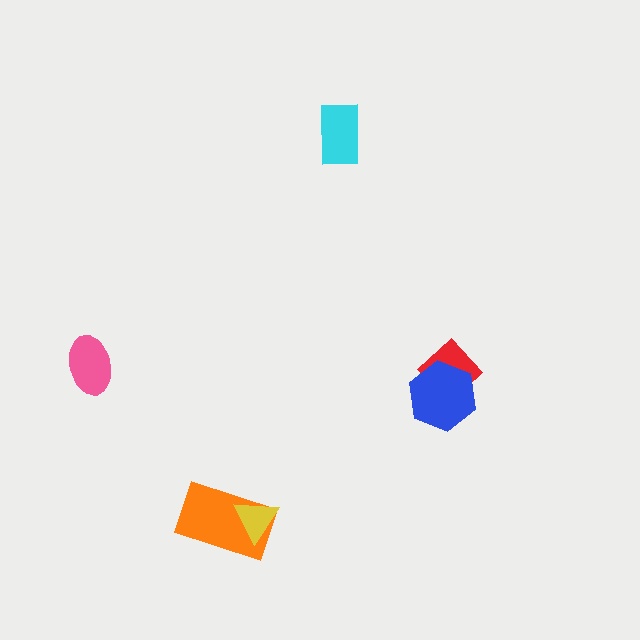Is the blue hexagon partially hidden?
No, no other shape covers it.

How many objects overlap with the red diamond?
1 object overlaps with the red diamond.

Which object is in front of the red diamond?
The blue hexagon is in front of the red diamond.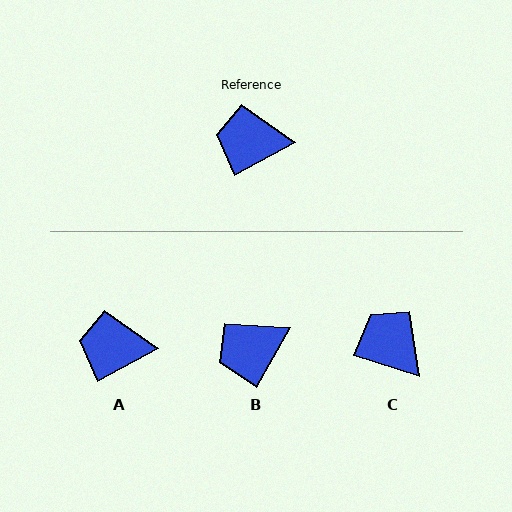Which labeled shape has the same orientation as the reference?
A.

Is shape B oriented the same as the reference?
No, it is off by about 32 degrees.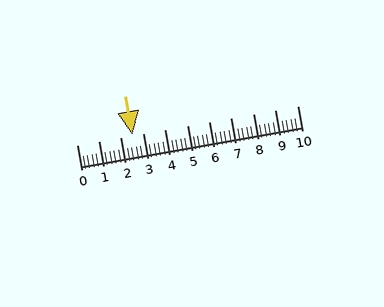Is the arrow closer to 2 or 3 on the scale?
The arrow is closer to 3.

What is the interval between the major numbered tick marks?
The major tick marks are spaced 1 units apart.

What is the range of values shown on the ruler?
The ruler shows values from 0 to 10.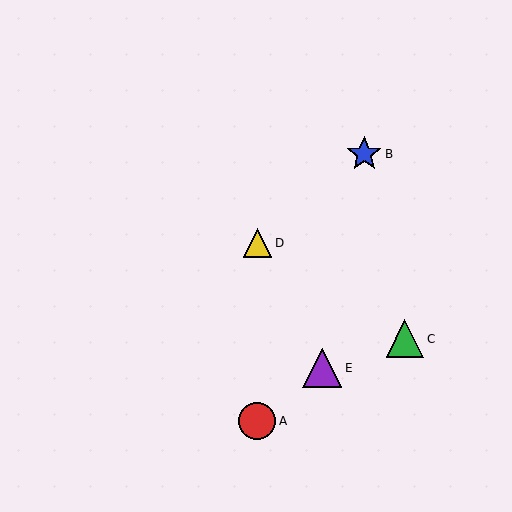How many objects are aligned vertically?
2 objects (A, D) are aligned vertically.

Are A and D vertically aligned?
Yes, both are at x≈257.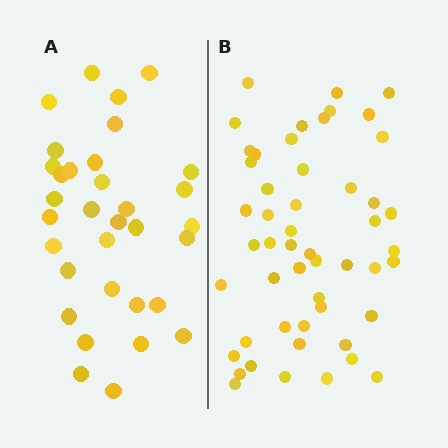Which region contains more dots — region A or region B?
Region B (the right region) has more dots.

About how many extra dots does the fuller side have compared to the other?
Region B has approximately 20 more dots than region A.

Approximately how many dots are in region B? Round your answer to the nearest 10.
About 50 dots. (The exact count is 51, which rounds to 50.)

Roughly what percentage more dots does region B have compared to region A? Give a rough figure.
About 55% more.